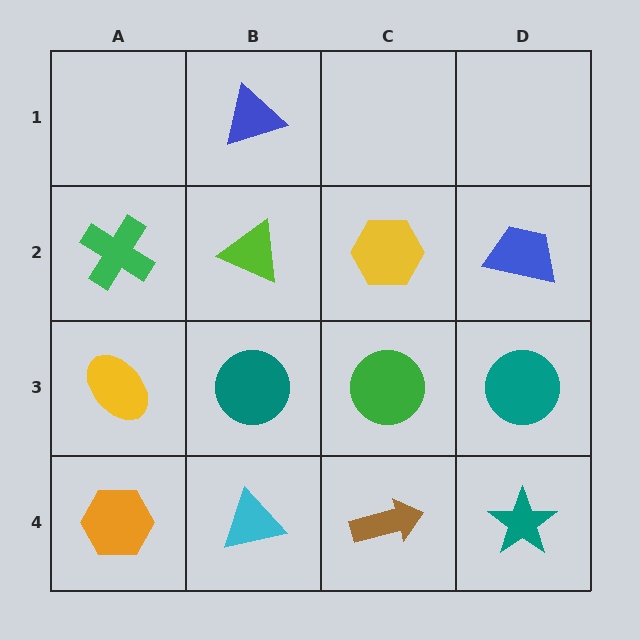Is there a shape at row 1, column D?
No, that cell is empty.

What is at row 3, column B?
A teal circle.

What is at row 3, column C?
A green circle.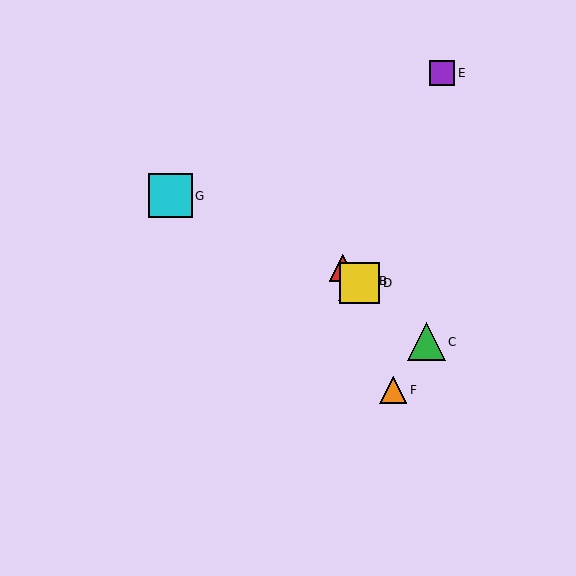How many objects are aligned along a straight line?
4 objects (A, B, C, D) are aligned along a straight line.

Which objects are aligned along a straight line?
Objects A, B, C, D are aligned along a straight line.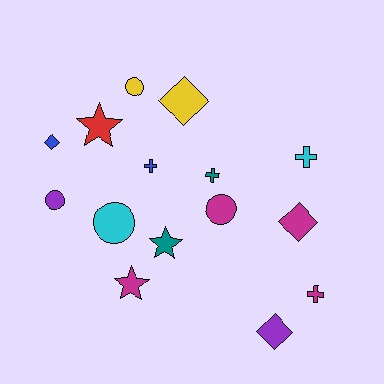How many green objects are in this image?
There are no green objects.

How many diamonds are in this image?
There are 4 diamonds.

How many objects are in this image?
There are 15 objects.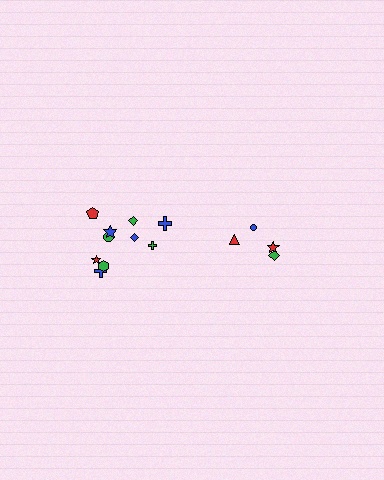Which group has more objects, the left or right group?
The left group.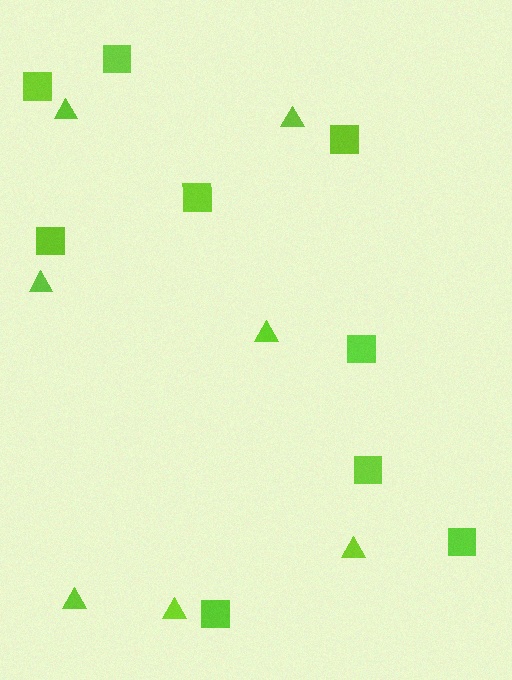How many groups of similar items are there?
There are 2 groups: one group of squares (9) and one group of triangles (7).